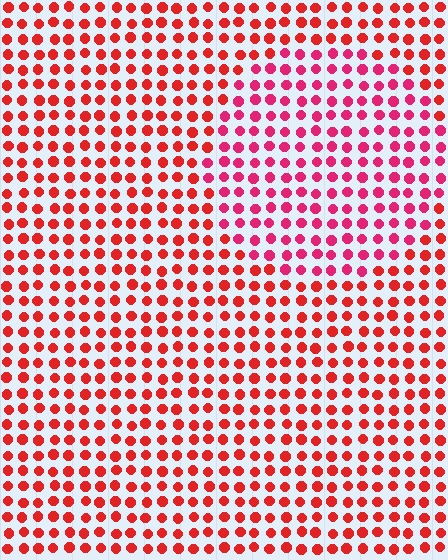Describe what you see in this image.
The image is filled with small red elements in a uniform arrangement. A circle-shaped region is visible where the elements are tinted to a slightly different hue, forming a subtle color boundary.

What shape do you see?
I see a circle.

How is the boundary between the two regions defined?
The boundary is defined purely by a slight shift in hue (about 26 degrees). Spacing, size, and orientation are identical on both sides.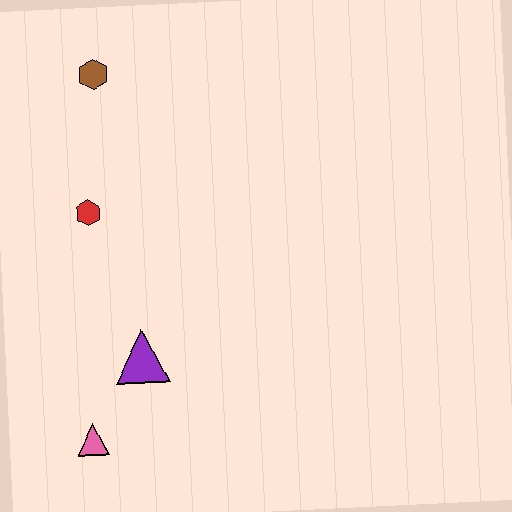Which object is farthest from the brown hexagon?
The pink triangle is farthest from the brown hexagon.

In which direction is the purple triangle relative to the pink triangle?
The purple triangle is above the pink triangle.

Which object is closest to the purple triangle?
The pink triangle is closest to the purple triangle.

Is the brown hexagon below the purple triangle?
No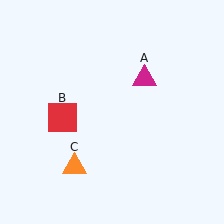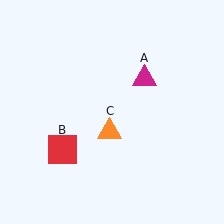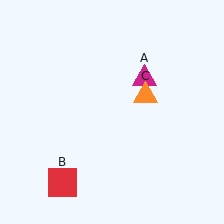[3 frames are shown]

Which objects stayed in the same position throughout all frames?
Magenta triangle (object A) remained stationary.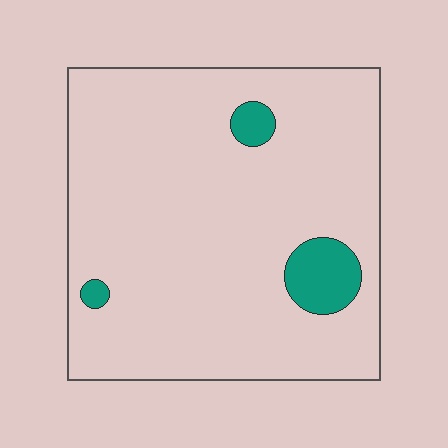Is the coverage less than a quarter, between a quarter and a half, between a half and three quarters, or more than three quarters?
Less than a quarter.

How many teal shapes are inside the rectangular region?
3.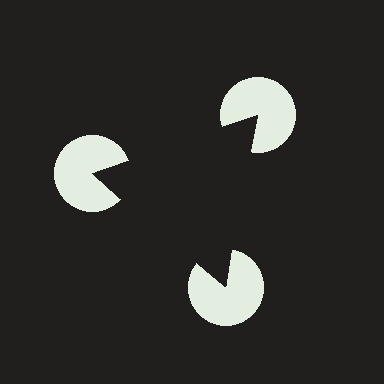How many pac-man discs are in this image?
There are 3 — one at each vertex of the illusory triangle.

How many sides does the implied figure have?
3 sides.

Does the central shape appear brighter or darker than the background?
It typically appears slightly darker than the background, even though no actual brightness change is drawn.